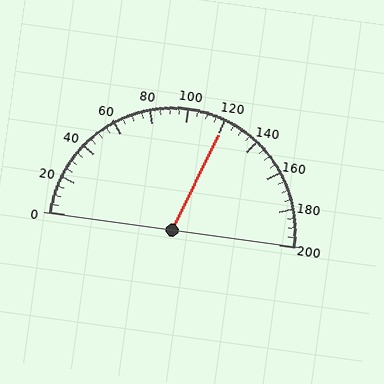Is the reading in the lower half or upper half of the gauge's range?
The reading is in the upper half of the range (0 to 200).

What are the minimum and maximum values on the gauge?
The gauge ranges from 0 to 200.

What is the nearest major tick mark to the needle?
The nearest major tick mark is 120.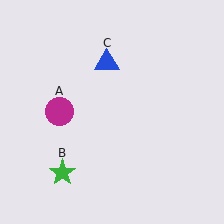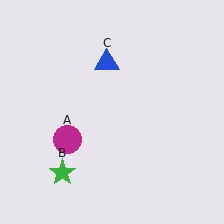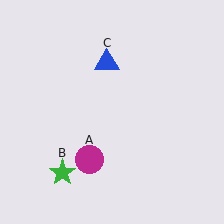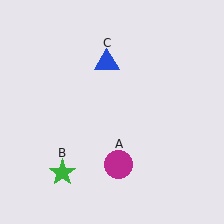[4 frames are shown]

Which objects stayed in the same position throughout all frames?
Green star (object B) and blue triangle (object C) remained stationary.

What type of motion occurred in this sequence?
The magenta circle (object A) rotated counterclockwise around the center of the scene.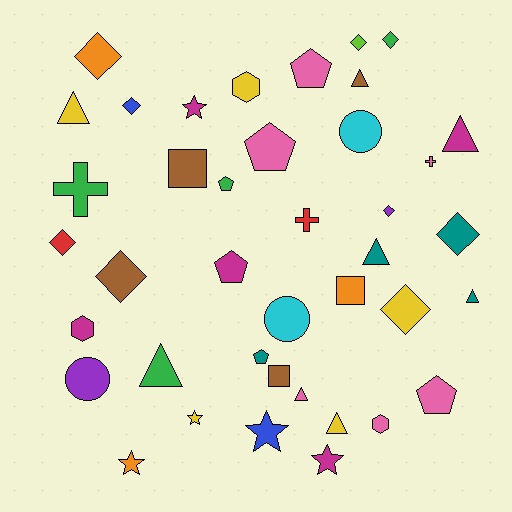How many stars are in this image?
There are 5 stars.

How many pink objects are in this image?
There are 6 pink objects.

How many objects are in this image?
There are 40 objects.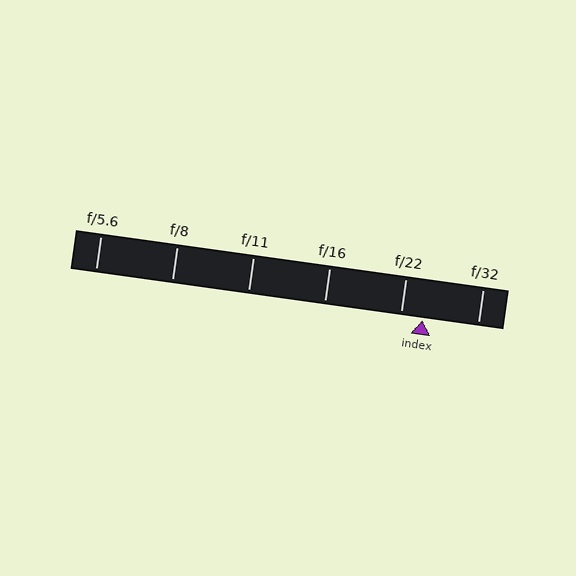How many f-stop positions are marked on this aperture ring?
There are 6 f-stop positions marked.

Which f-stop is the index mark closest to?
The index mark is closest to f/22.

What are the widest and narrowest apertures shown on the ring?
The widest aperture shown is f/5.6 and the narrowest is f/32.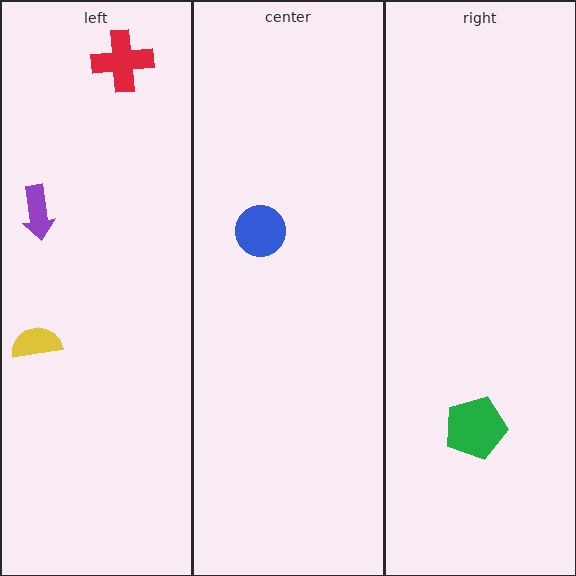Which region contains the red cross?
The left region.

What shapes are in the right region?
The green pentagon.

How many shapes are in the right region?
1.